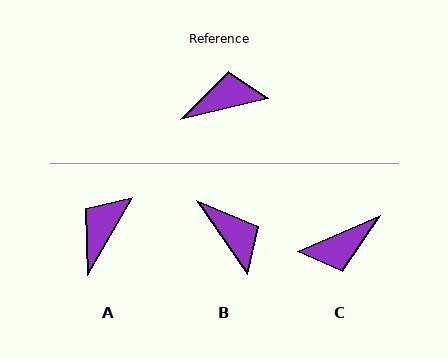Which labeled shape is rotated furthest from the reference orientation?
C, about 170 degrees away.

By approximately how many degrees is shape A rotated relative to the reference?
Approximately 47 degrees counter-clockwise.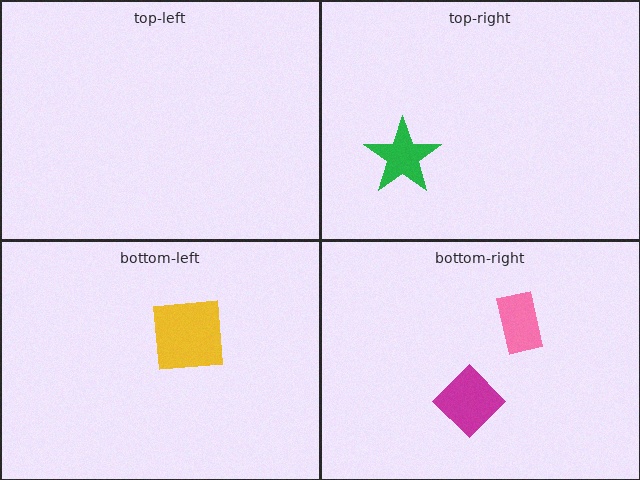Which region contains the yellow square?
The bottom-left region.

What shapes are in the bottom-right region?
The magenta diamond, the pink rectangle.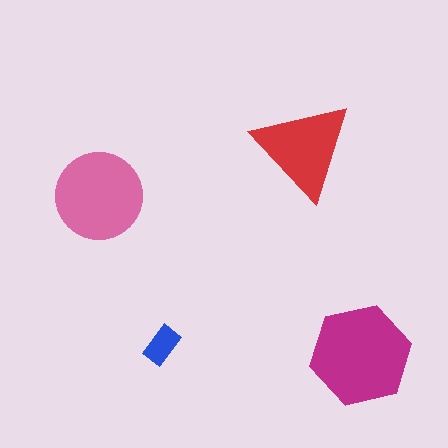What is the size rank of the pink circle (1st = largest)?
2nd.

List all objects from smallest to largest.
The blue rectangle, the red triangle, the pink circle, the magenta hexagon.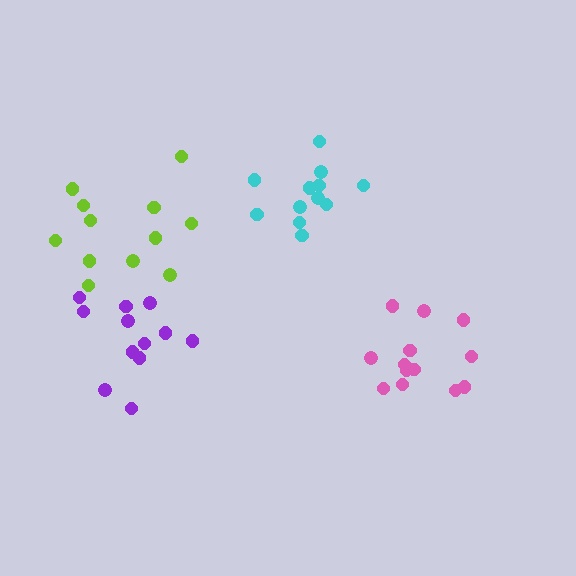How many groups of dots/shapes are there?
There are 4 groups.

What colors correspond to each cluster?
The clusters are colored: lime, pink, purple, cyan.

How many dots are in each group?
Group 1: 12 dots, Group 2: 13 dots, Group 3: 12 dots, Group 4: 12 dots (49 total).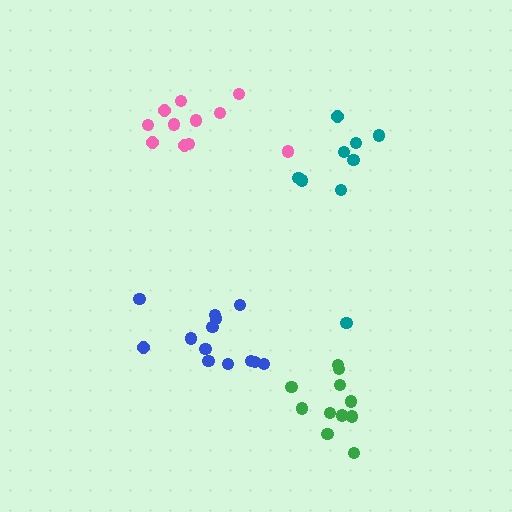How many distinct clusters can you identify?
There are 4 distinct clusters.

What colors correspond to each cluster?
The clusters are colored: blue, teal, green, pink.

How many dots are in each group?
Group 1: 13 dots, Group 2: 9 dots, Group 3: 11 dots, Group 4: 11 dots (44 total).